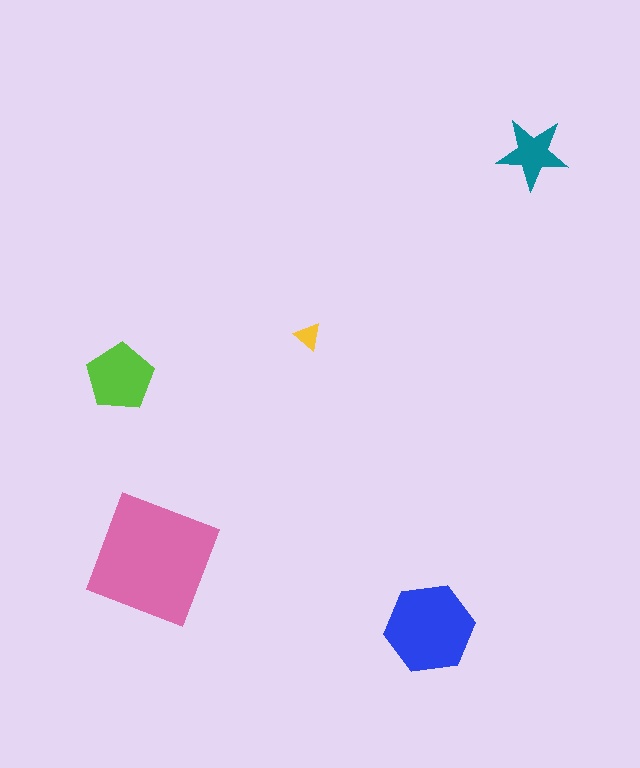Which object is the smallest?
The yellow triangle.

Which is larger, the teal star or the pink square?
The pink square.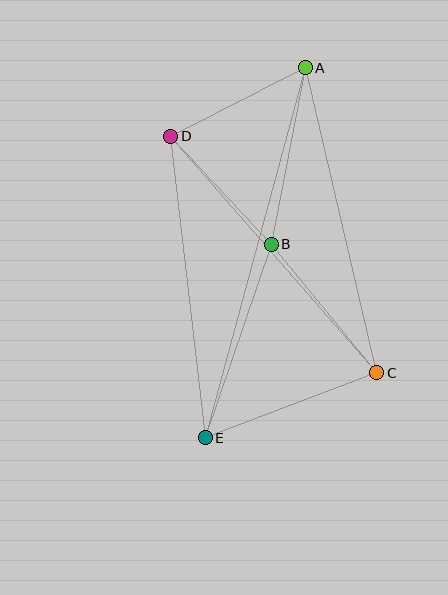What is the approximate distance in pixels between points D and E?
The distance between D and E is approximately 303 pixels.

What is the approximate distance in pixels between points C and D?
The distance between C and D is approximately 314 pixels.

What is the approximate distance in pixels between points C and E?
The distance between C and E is approximately 183 pixels.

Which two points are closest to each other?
Points B and D are closest to each other.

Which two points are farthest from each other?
Points A and E are farthest from each other.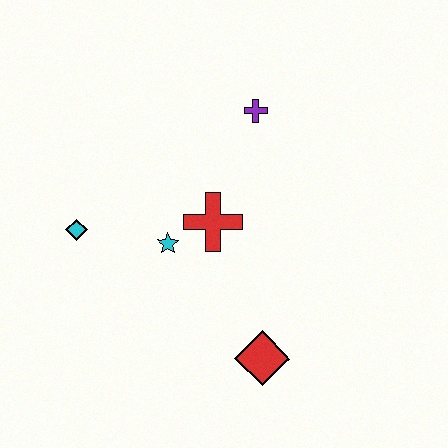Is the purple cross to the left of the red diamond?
Yes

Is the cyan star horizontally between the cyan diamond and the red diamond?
Yes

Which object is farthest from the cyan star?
The purple cross is farthest from the cyan star.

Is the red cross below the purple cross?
Yes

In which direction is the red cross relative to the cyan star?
The red cross is to the right of the cyan star.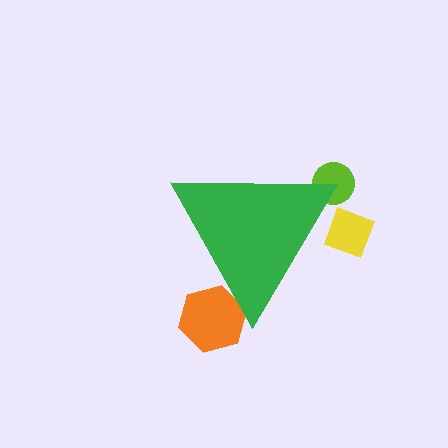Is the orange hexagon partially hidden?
Yes, the orange hexagon is partially hidden behind the green triangle.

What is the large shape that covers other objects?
A green triangle.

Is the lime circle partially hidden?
Yes, the lime circle is partially hidden behind the green triangle.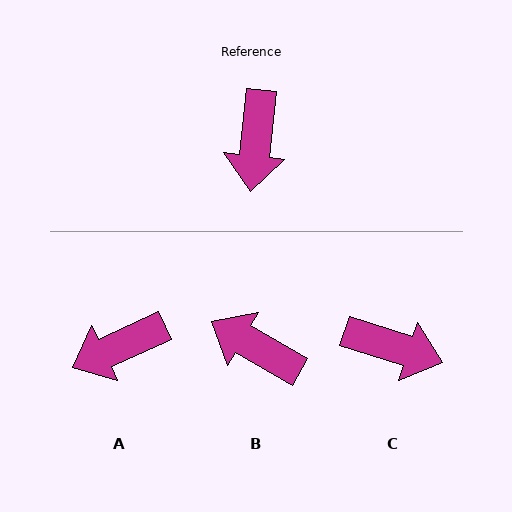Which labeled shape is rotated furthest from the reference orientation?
B, about 114 degrees away.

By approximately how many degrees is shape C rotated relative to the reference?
Approximately 79 degrees counter-clockwise.